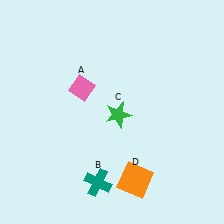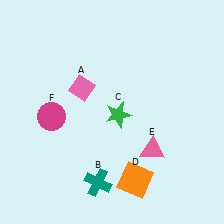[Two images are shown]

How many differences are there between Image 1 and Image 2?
There are 2 differences between the two images.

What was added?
A pink triangle (E), a magenta circle (F) were added in Image 2.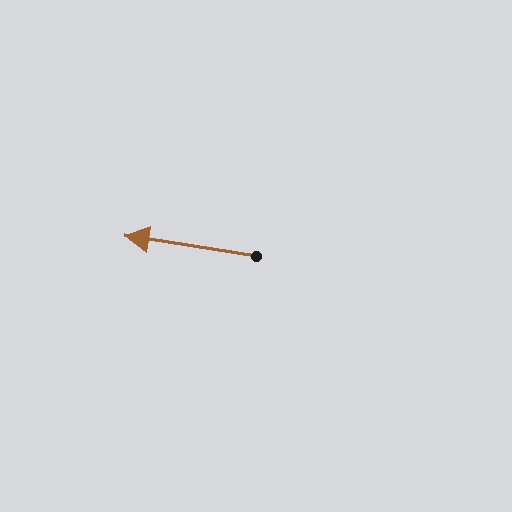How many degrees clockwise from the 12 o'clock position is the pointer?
Approximately 279 degrees.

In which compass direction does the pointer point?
West.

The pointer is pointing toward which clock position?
Roughly 9 o'clock.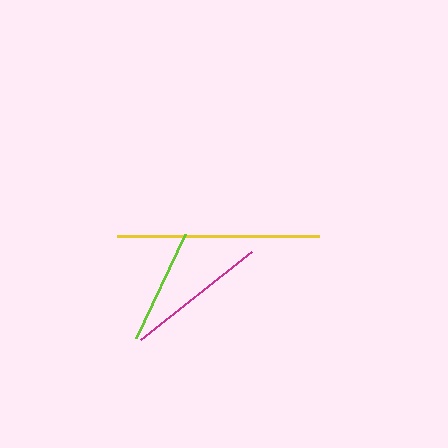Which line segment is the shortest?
The lime line is the shortest at approximately 115 pixels.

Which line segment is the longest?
The yellow line is the longest at approximately 202 pixels.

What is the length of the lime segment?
The lime segment is approximately 115 pixels long.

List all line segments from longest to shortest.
From longest to shortest: yellow, magenta, lime.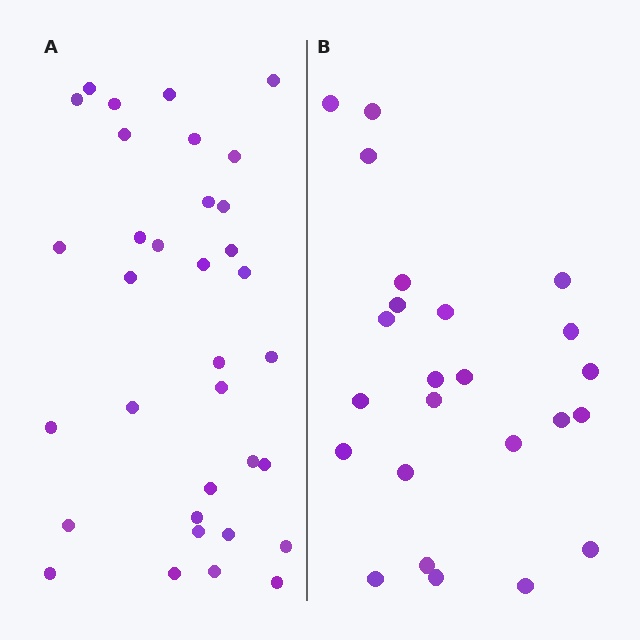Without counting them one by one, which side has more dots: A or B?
Region A (the left region) has more dots.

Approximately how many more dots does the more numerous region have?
Region A has roughly 10 or so more dots than region B.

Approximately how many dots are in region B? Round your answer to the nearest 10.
About 20 dots. (The exact count is 24, which rounds to 20.)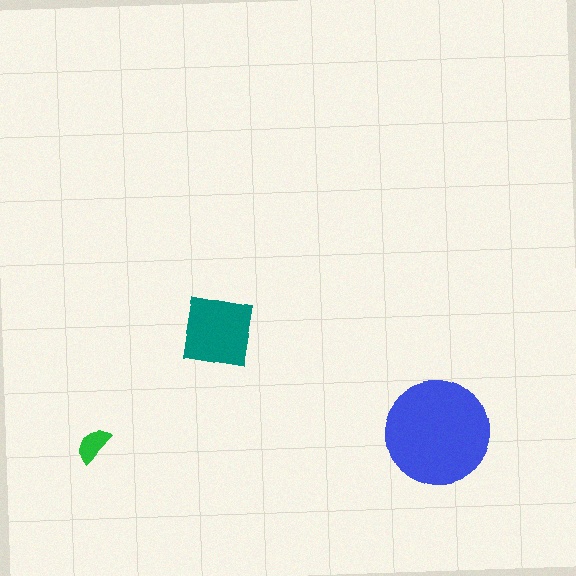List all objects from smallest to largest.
The green semicircle, the teal square, the blue circle.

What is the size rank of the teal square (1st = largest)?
2nd.